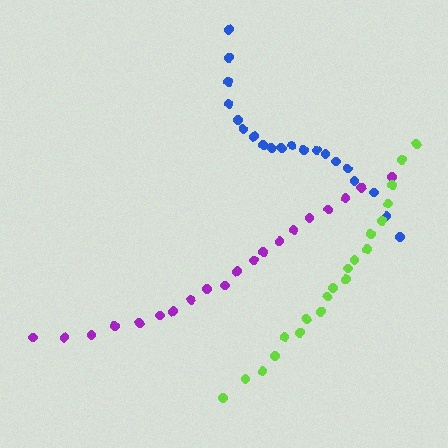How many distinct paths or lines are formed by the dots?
There are 3 distinct paths.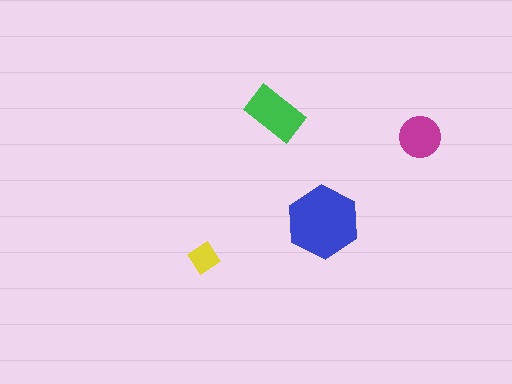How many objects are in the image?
There are 4 objects in the image.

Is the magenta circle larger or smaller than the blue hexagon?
Smaller.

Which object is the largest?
The blue hexagon.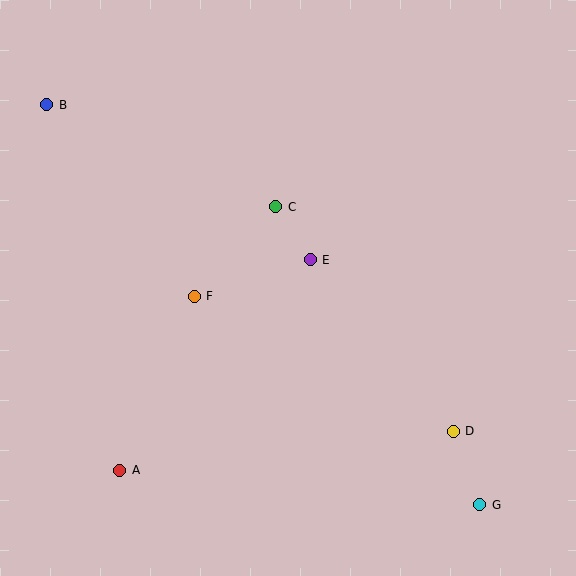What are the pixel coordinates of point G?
Point G is at (480, 505).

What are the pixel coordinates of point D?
Point D is at (453, 431).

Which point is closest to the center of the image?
Point E at (310, 260) is closest to the center.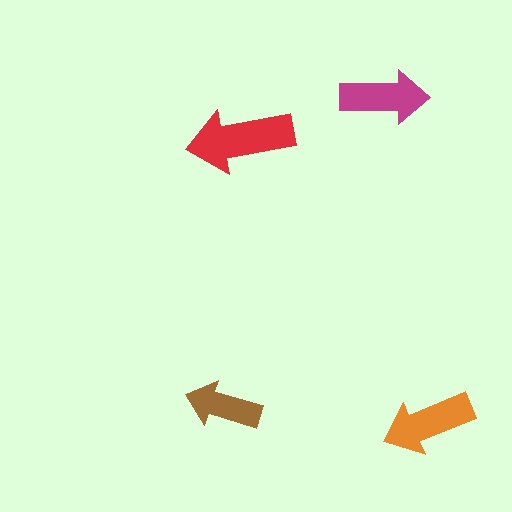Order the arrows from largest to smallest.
the red one, the orange one, the magenta one, the brown one.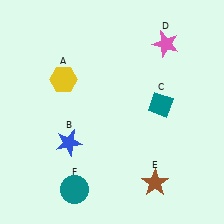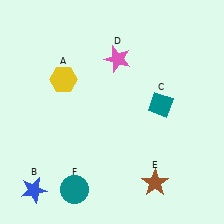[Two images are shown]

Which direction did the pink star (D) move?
The pink star (D) moved left.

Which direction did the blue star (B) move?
The blue star (B) moved down.